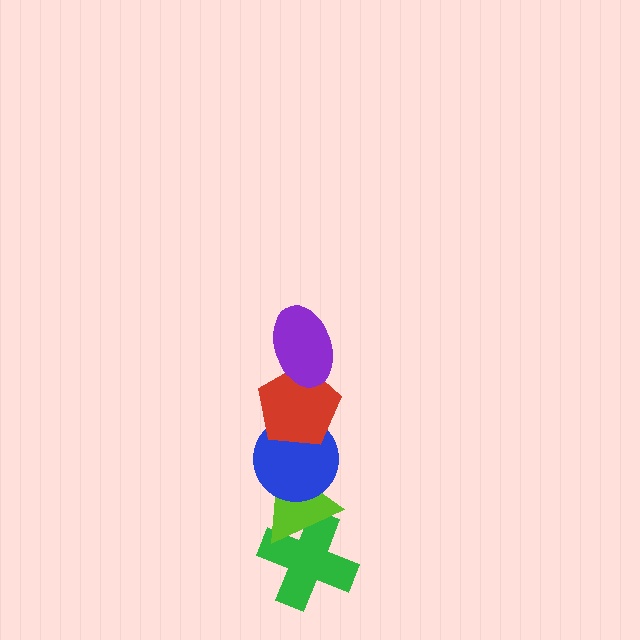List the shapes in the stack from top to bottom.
From top to bottom: the purple ellipse, the red pentagon, the blue circle, the lime triangle, the green cross.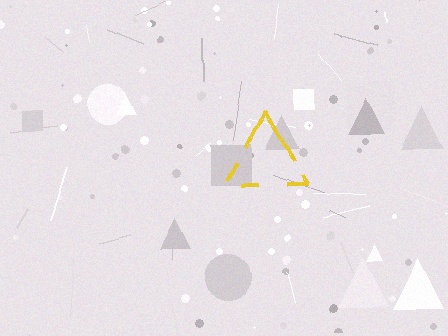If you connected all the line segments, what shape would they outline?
They would outline a triangle.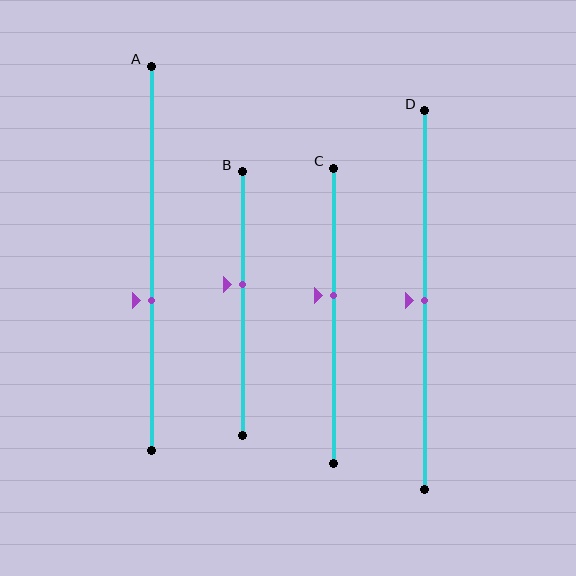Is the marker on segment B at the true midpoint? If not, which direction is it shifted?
No, the marker on segment B is shifted upward by about 7% of the segment length.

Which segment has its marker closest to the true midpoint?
Segment D has its marker closest to the true midpoint.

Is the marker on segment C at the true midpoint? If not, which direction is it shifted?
No, the marker on segment C is shifted upward by about 7% of the segment length.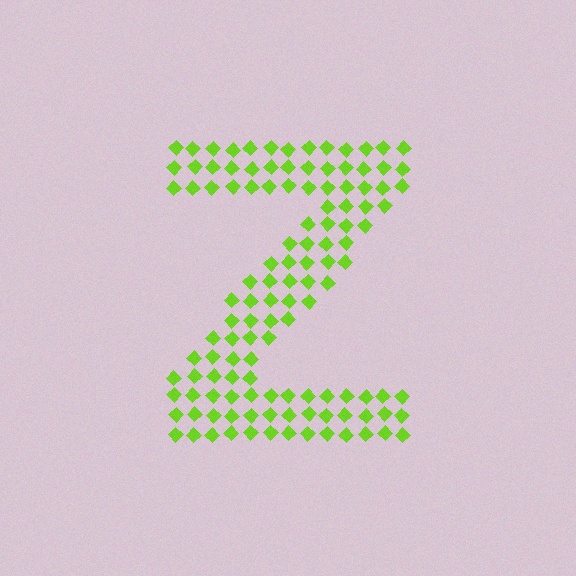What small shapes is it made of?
It is made of small diamonds.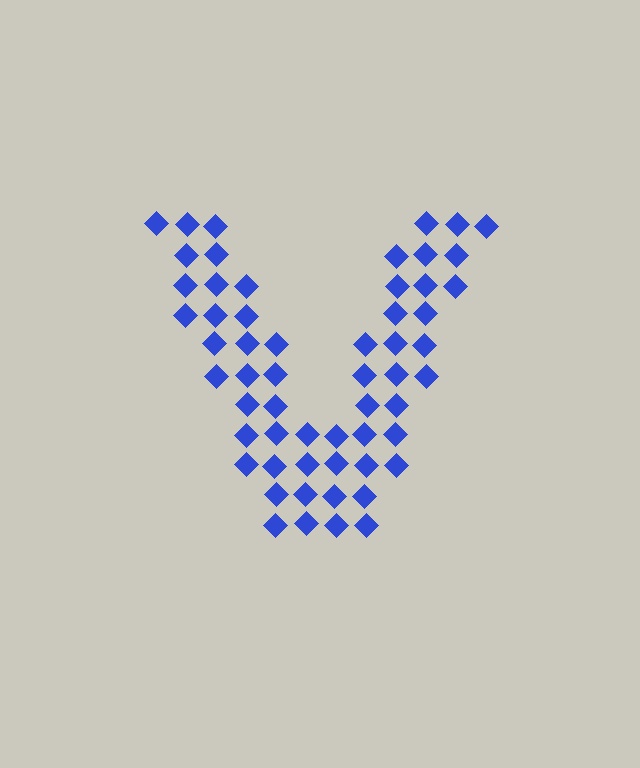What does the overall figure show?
The overall figure shows the letter V.